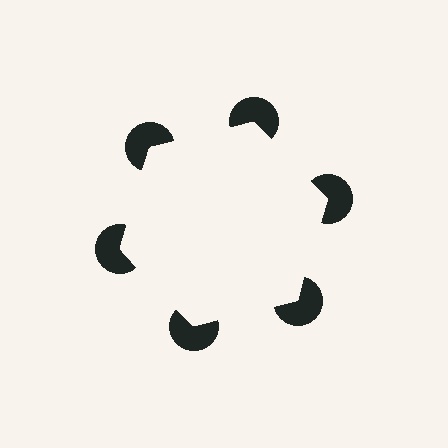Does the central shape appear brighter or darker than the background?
It typically appears slightly brighter than the background, even though no actual brightness change is drawn.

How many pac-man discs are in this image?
There are 6 — one at each vertex of the illusory hexagon.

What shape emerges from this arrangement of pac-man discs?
An illusory hexagon — its edges are inferred from the aligned wedge cuts in the pac-man discs, not physically drawn.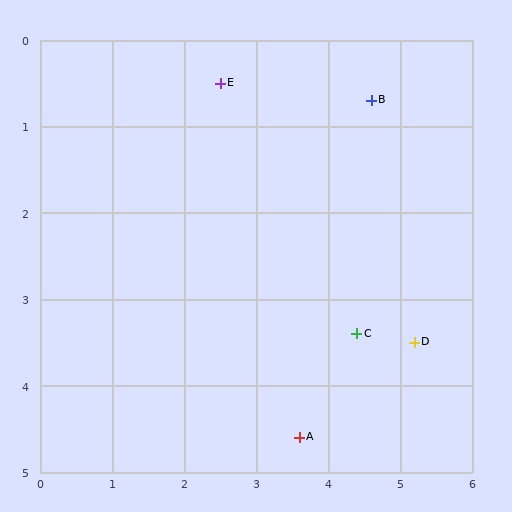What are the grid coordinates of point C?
Point C is at approximately (4.4, 3.4).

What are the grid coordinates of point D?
Point D is at approximately (5.2, 3.5).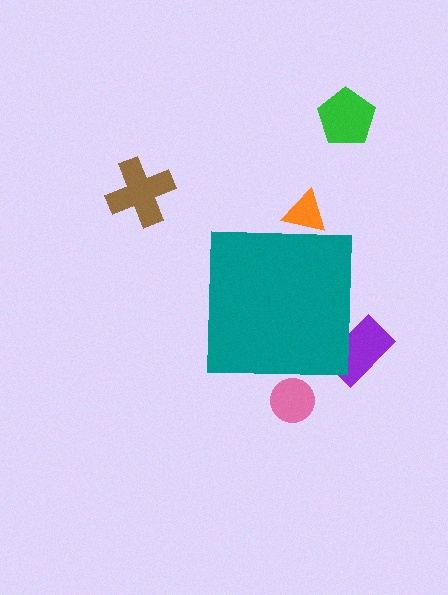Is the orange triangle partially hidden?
Yes, the orange triangle is partially hidden behind the teal square.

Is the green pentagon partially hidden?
No, the green pentagon is fully visible.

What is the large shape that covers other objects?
A teal square.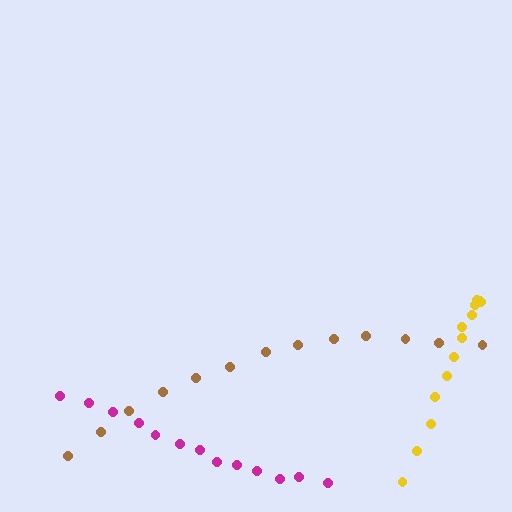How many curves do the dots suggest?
There are 3 distinct paths.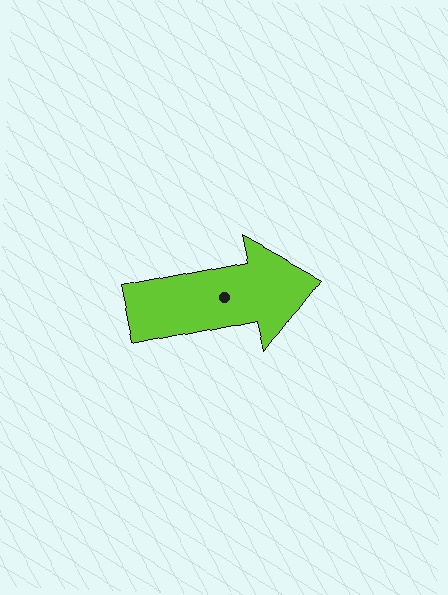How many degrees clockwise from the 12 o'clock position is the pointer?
Approximately 78 degrees.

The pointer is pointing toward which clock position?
Roughly 3 o'clock.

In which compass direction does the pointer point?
East.